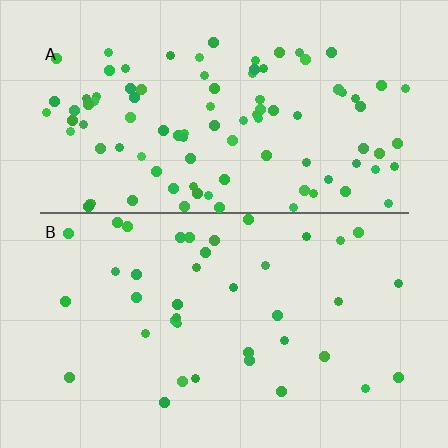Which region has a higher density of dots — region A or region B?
A (the top).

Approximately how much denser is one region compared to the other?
Approximately 2.5× — region A over region B.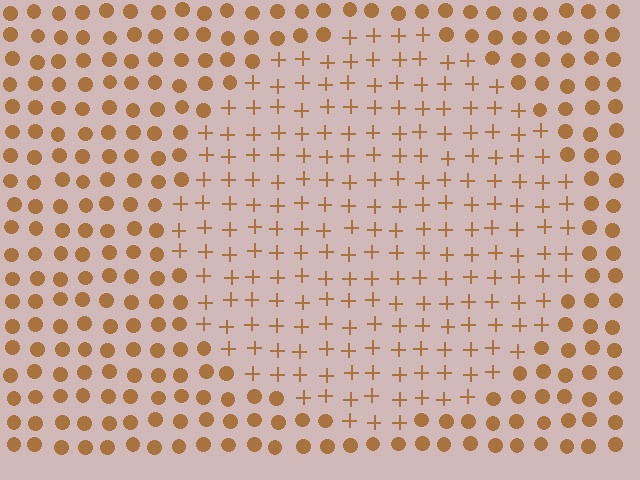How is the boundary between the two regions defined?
The boundary is defined by a change in element shape: plus signs inside vs. circles outside. All elements share the same color and spacing.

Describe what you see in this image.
The image is filled with small brown elements arranged in a uniform grid. A circle-shaped region contains plus signs, while the surrounding area contains circles. The boundary is defined purely by the change in element shape.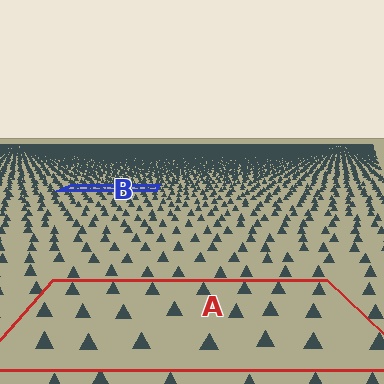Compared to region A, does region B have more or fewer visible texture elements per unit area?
Region B has more texture elements per unit area — they are packed more densely because it is farther away.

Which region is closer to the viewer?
Region A is closer. The texture elements there are larger and more spread out.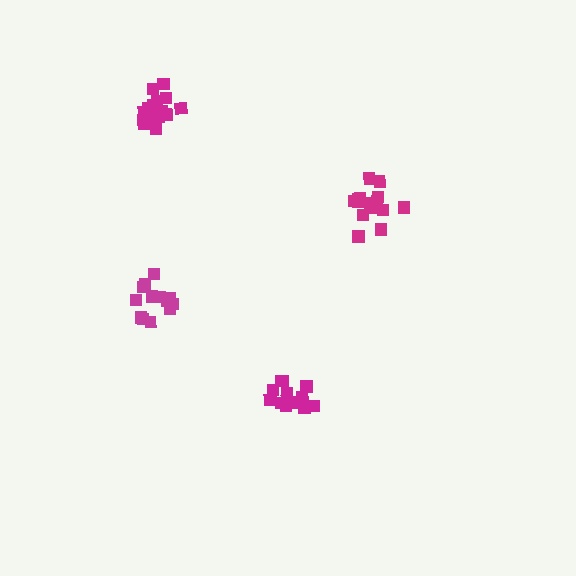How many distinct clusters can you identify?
There are 4 distinct clusters.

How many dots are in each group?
Group 1: 15 dots, Group 2: 13 dots, Group 3: 14 dots, Group 4: 19 dots (61 total).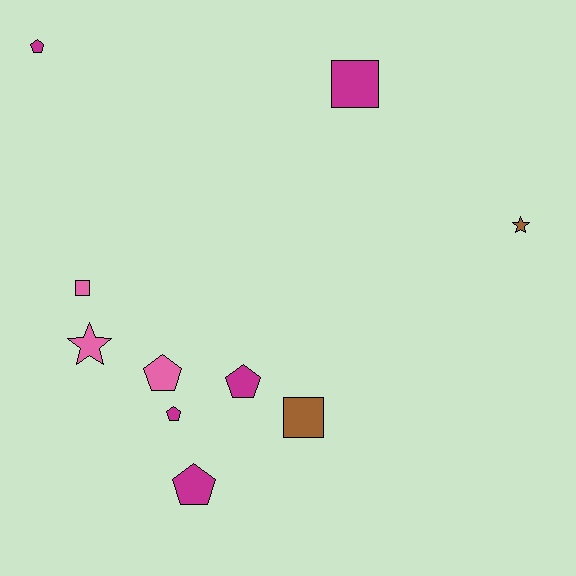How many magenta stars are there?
There are no magenta stars.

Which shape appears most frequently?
Pentagon, with 5 objects.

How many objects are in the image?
There are 10 objects.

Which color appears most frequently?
Magenta, with 5 objects.